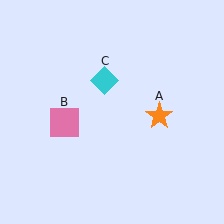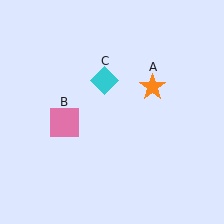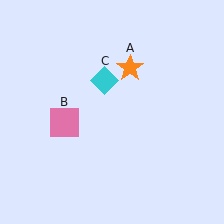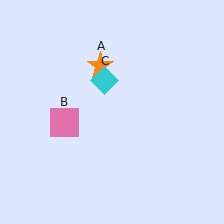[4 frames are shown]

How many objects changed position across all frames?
1 object changed position: orange star (object A).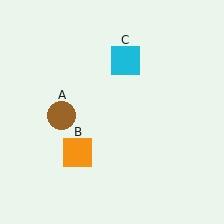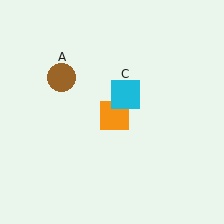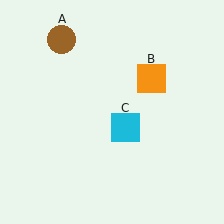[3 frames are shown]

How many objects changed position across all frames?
3 objects changed position: brown circle (object A), orange square (object B), cyan square (object C).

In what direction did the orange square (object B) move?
The orange square (object B) moved up and to the right.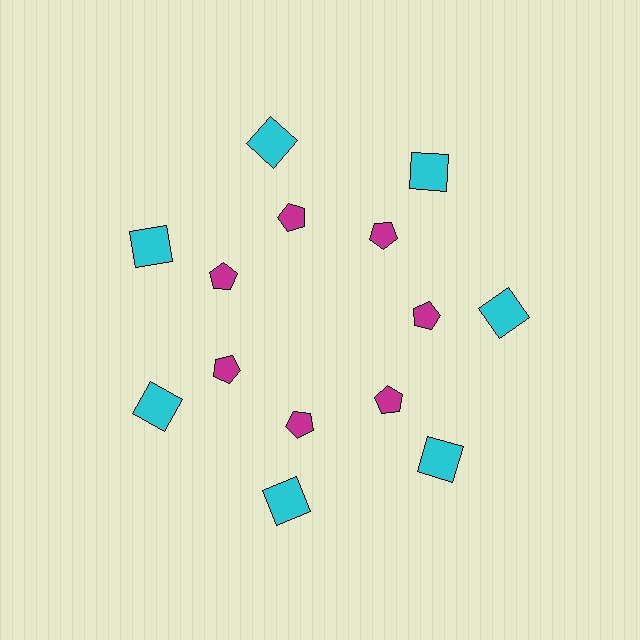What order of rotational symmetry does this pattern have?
This pattern has 7-fold rotational symmetry.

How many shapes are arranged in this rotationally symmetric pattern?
There are 14 shapes, arranged in 7 groups of 2.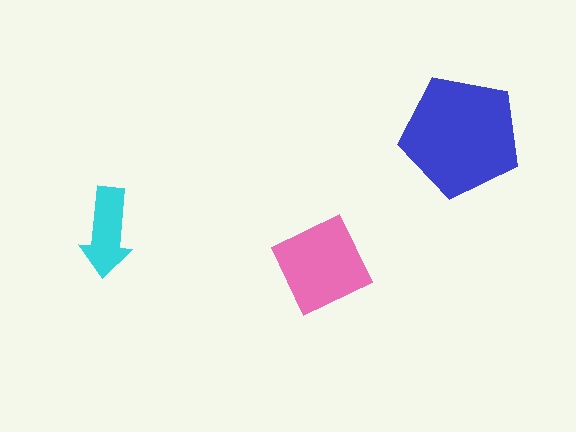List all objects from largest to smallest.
The blue pentagon, the pink diamond, the cyan arrow.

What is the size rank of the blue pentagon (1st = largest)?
1st.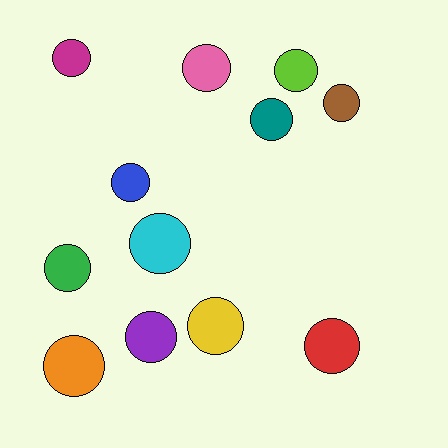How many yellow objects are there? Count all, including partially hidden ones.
There is 1 yellow object.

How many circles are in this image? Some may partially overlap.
There are 12 circles.